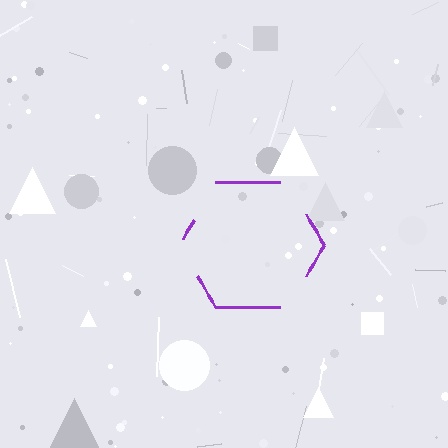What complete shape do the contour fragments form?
The contour fragments form a hexagon.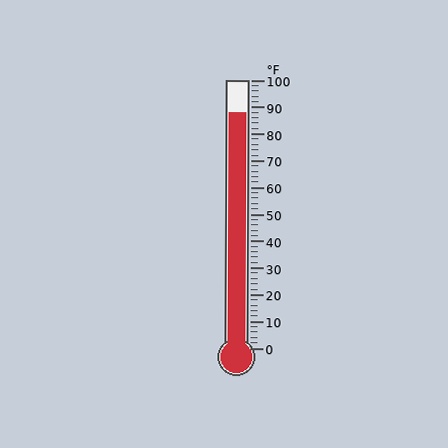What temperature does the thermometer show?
The thermometer shows approximately 88°F.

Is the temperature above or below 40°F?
The temperature is above 40°F.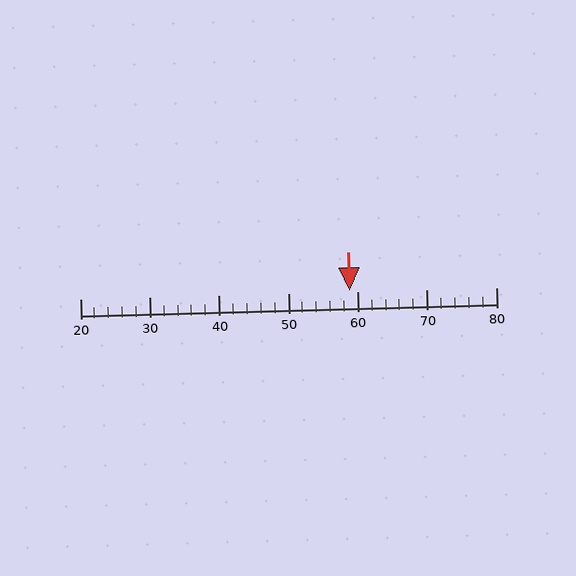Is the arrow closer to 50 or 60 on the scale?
The arrow is closer to 60.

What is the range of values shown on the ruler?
The ruler shows values from 20 to 80.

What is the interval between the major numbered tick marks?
The major tick marks are spaced 10 units apart.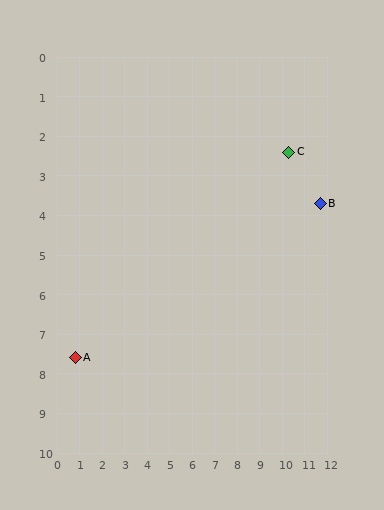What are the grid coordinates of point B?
Point B is at approximately (11.7, 3.7).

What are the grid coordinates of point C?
Point C is at approximately (10.3, 2.4).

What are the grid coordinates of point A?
Point A is at approximately (0.8, 7.6).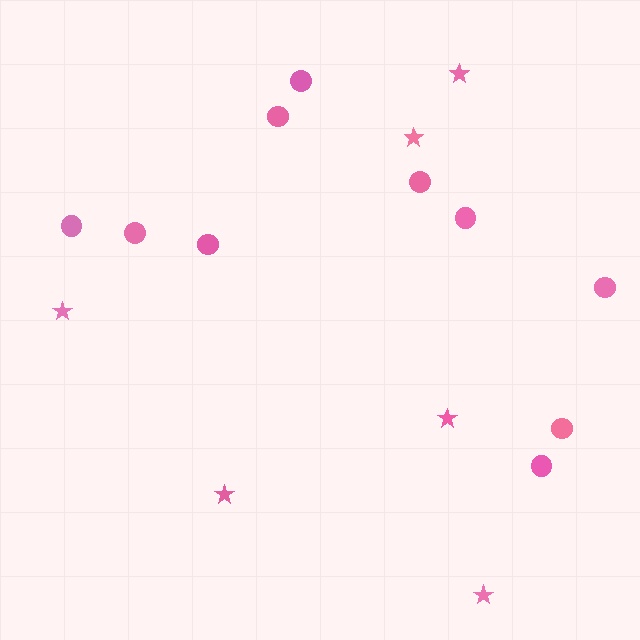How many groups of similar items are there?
There are 2 groups: one group of stars (6) and one group of circles (10).